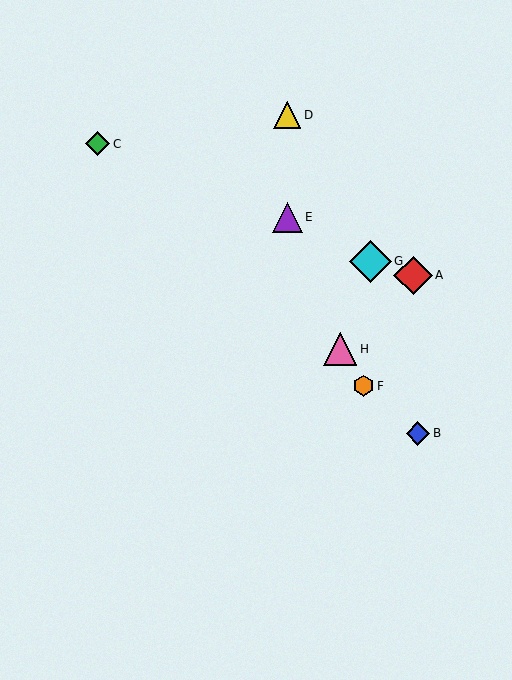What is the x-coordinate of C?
Object C is at x≈98.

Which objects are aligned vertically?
Objects D, E are aligned vertically.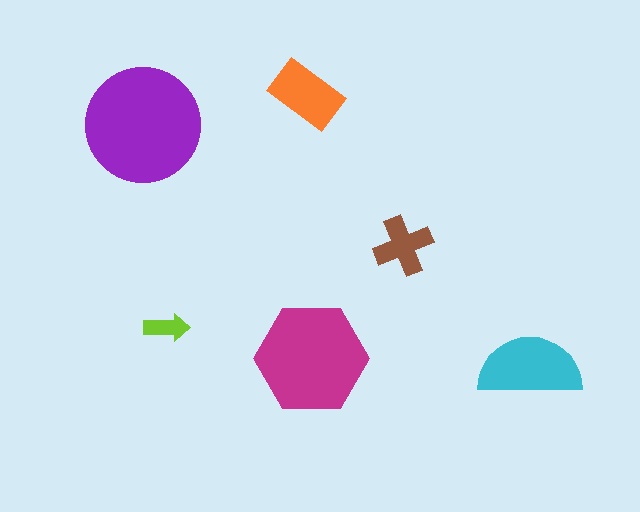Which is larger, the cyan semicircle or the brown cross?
The cyan semicircle.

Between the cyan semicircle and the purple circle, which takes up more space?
The purple circle.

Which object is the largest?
The purple circle.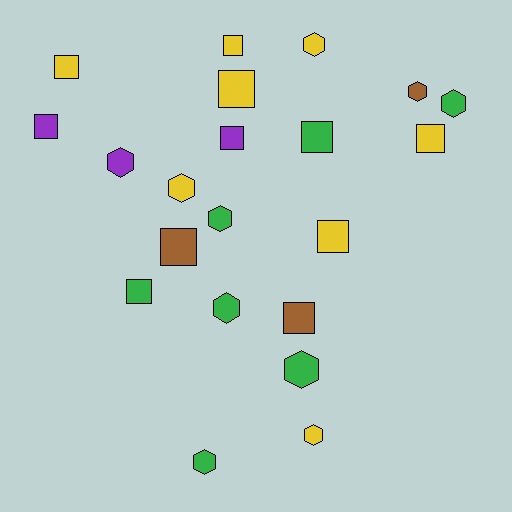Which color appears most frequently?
Yellow, with 8 objects.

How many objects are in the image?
There are 21 objects.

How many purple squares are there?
There are 2 purple squares.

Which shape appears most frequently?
Square, with 11 objects.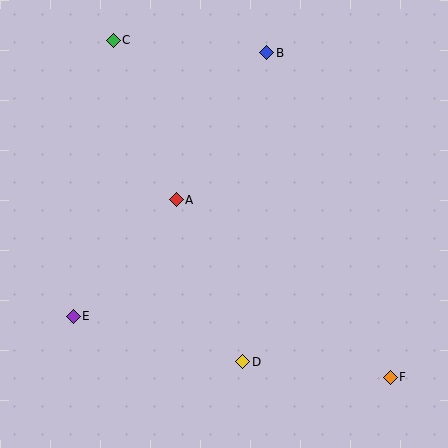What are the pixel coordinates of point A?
Point A is at (176, 200).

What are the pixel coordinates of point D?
Point D is at (243, 362).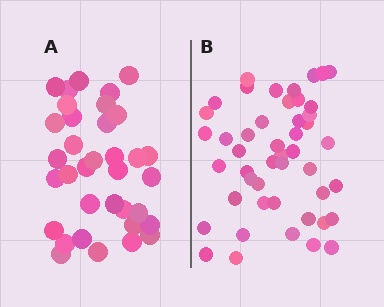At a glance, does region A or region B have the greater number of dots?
Region B (the right region) has more dots.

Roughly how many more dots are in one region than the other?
Region B has roughly 12 or so more dots than region A.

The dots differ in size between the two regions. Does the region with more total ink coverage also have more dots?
No. Region A has more total ink coverage because its dots are larger, but region B actually contains more individual dots. Total area can be misleading — the number of items is what matters here.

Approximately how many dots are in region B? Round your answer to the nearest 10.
About 50 dots. (The exact count is 47, which rounds to 50.)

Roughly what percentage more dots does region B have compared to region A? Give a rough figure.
About 35% more.